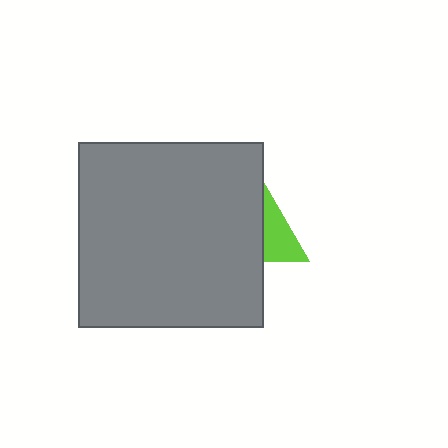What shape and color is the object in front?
The object in front is a gray square.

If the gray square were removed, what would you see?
You would see the complete lime triangle.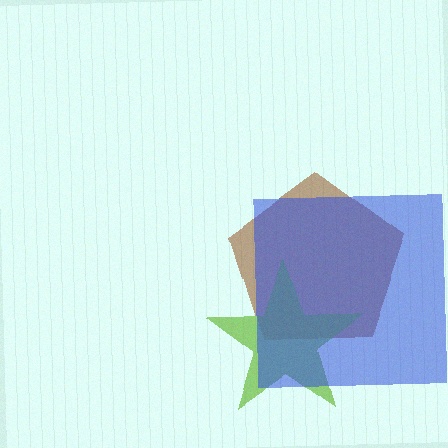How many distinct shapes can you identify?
There are 3 distinct shapes: a brown pentagon, a lime star, a blue square.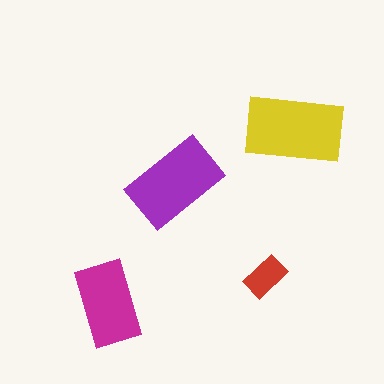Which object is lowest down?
The magenta rectangle is bottommost.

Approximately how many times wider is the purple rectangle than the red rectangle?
About 2 times wider.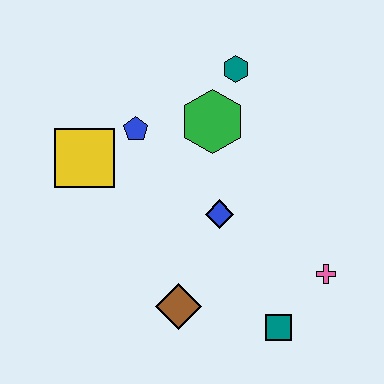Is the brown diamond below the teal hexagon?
Yes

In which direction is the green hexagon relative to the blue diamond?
The green hexagon is above the blue diamond.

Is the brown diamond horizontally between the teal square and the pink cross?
No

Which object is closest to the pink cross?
The teal square is closest to the pink cross.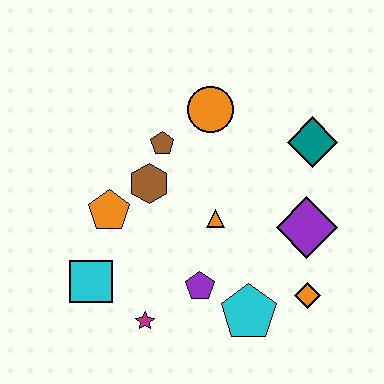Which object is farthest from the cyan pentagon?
The orange circle is farthest from the cyan pentagon.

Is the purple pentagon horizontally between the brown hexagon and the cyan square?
No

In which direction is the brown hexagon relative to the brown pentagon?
The brown hexagon is below the brown pentagon.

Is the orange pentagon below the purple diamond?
No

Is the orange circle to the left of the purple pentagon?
No